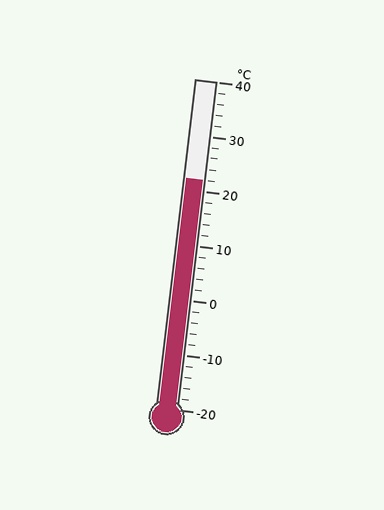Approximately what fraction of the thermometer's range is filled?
The thermometer is filled to approximately 70% of its range.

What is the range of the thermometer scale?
The thermometer scale ranges from -20°C to 40°C.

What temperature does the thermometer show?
The thermometer shows approximately 22°C.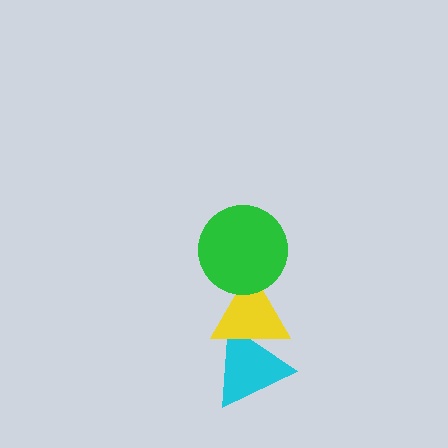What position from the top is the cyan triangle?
The cyan triangle is 3rd from the top.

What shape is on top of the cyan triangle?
The yellow triangle is on top of the cyan triangle.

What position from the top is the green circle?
The green circle is 1st from the top.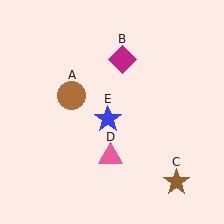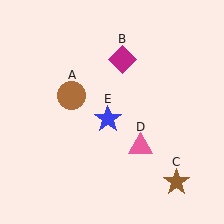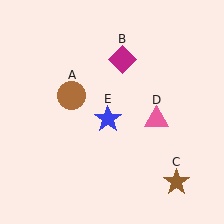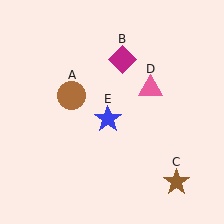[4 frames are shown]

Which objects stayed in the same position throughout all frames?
Brown circle (object A) and magenta diamond (object B) and brown star (object C) and blue star (object E) remained stationary.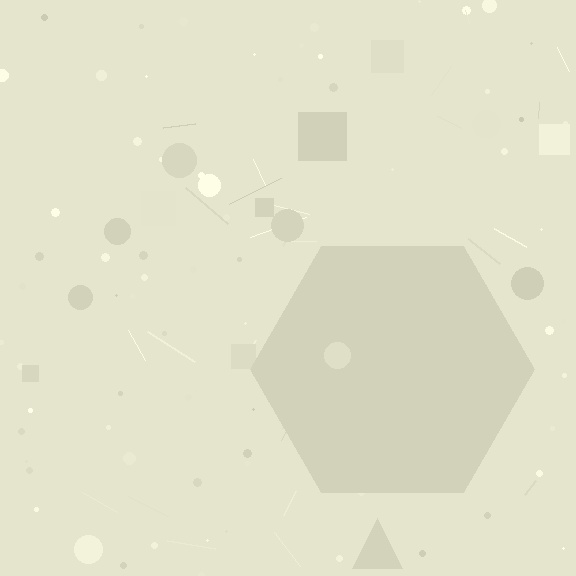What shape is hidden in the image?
A hexagon is hidden in the image.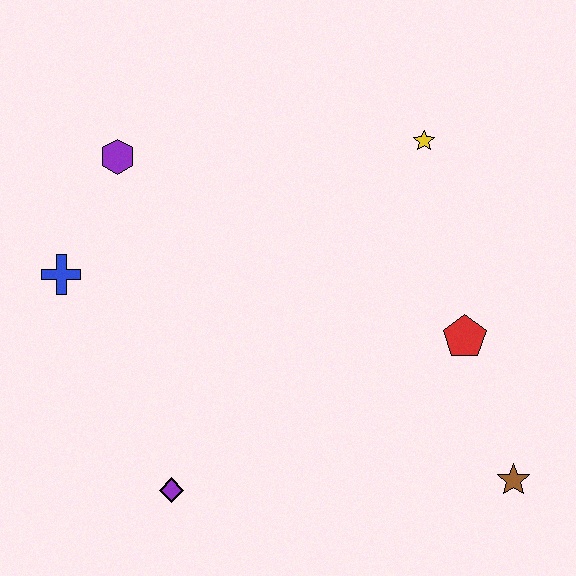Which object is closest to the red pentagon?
The brown star is closest to the red pentagon.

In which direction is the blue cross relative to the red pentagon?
The blue cross is to the left of the red pentagon.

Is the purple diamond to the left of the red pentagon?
Yes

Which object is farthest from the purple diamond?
The yellow star is farthest from the purple diamond.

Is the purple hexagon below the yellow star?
Yes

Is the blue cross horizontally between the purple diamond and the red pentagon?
No